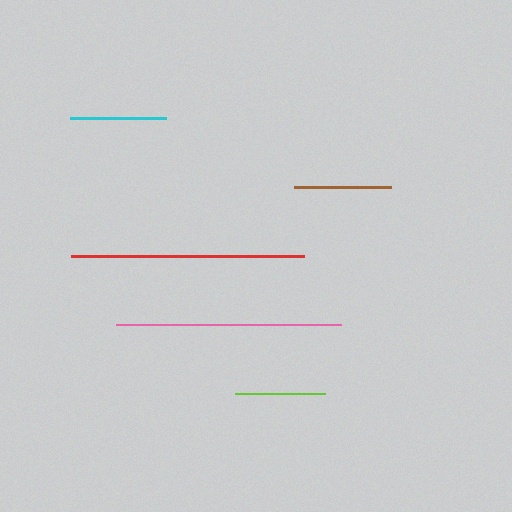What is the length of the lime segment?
The lime segment is approximately 90 pixels long.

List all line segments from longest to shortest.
From longest to shortest: red, pink, brown, cyan, lime.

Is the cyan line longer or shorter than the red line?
The red line is longer than the cyan line.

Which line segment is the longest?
The red line is the longest at approximately 233 pixels.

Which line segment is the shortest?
The lime line is the shortest at approximately 90 pixels.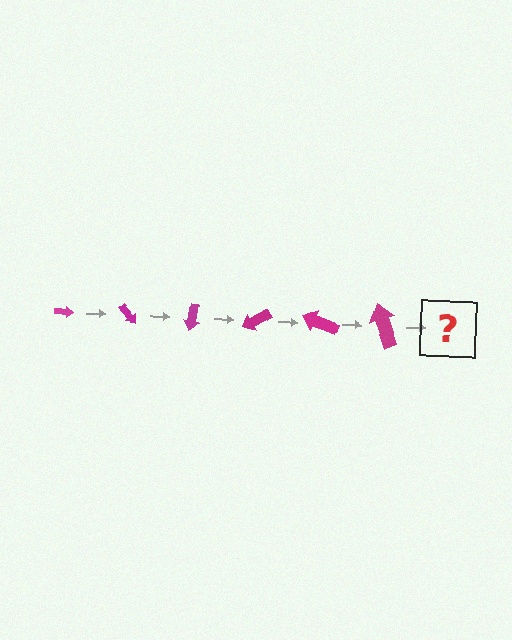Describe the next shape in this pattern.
It should be an arrow, larger than the previous one and rotated 300 degrees from the start.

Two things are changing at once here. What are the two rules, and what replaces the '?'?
The two rules are that the arrow grows larger each step and it rotates 50 degrees each step. The '?' should be an arrow, larger than the previous one and rotated 300 degrees from the start.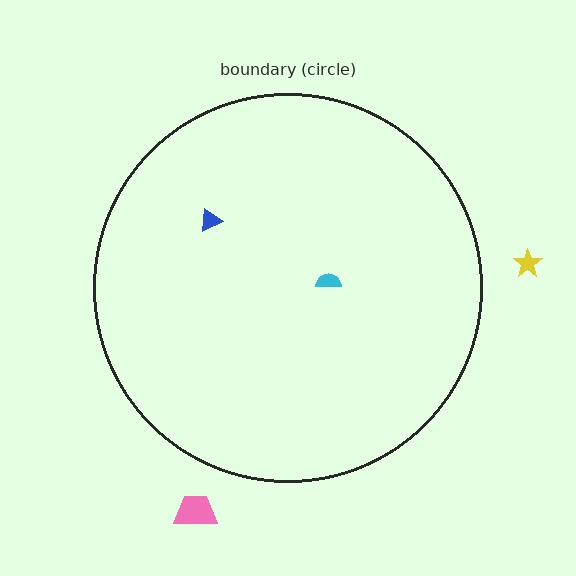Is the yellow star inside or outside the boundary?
Outside.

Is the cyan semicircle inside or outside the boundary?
Inside.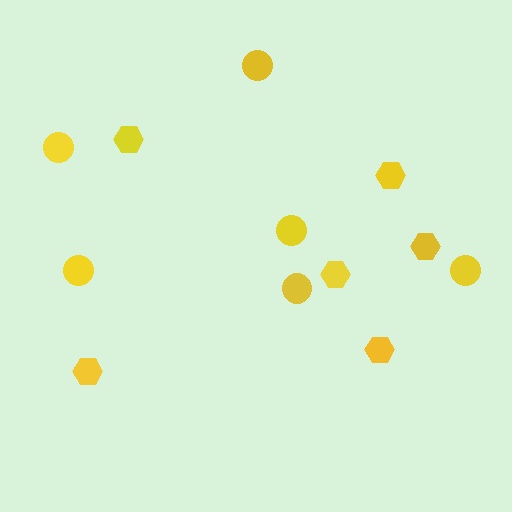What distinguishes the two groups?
There are 2 groups: one group of hexagons (6) and one group of circles (6).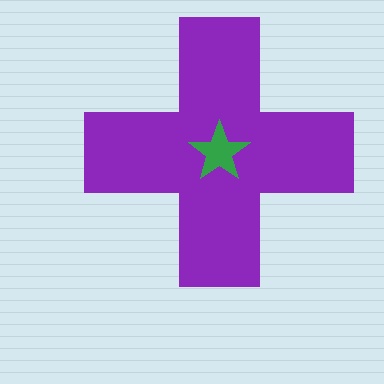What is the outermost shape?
The purple cross.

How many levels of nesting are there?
2.